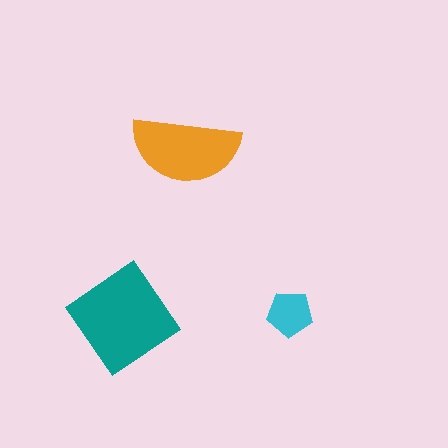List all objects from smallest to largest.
The cyan pentagon, the orange semicircle, the teal diamond.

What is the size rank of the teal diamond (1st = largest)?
1st.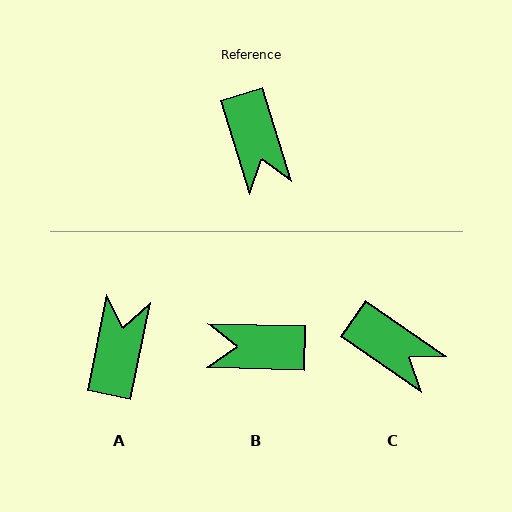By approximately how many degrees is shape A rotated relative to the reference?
Approximately 151 degrees counter-clockwise.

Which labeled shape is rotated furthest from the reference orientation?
A, about 151 degrees away.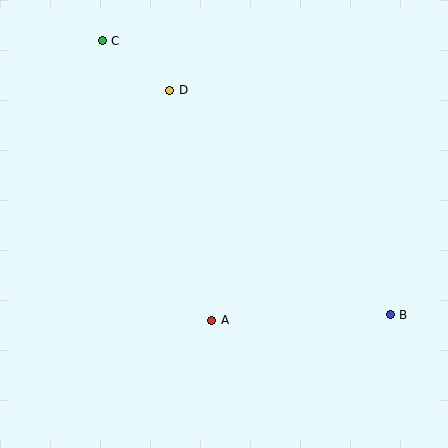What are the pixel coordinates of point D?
Point D is at (170, 90).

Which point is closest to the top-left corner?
Point C is closest to the top-left corner.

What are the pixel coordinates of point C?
Point C is at (102, 41).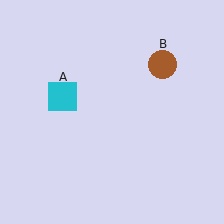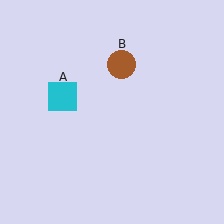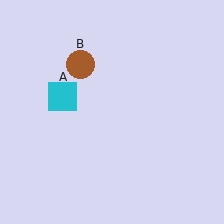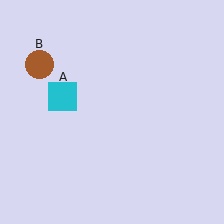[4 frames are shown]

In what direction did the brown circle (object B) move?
The brown circle (object B) moved left.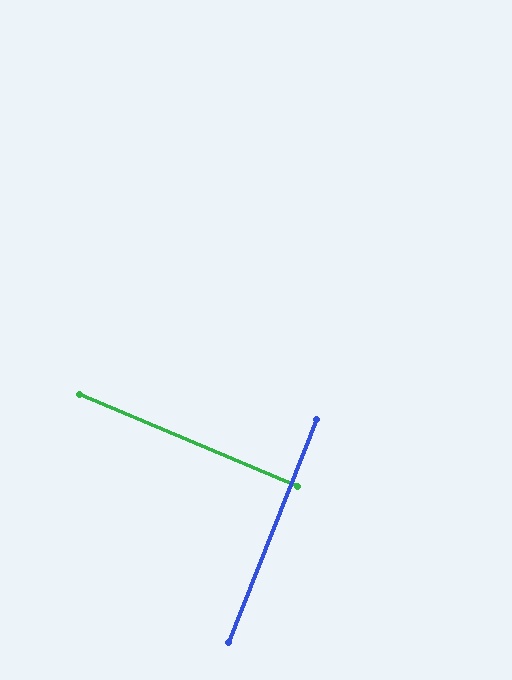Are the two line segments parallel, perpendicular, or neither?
Perpendicular — they meet at approximately 89°.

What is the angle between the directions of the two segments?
Approximately 89 degrees.